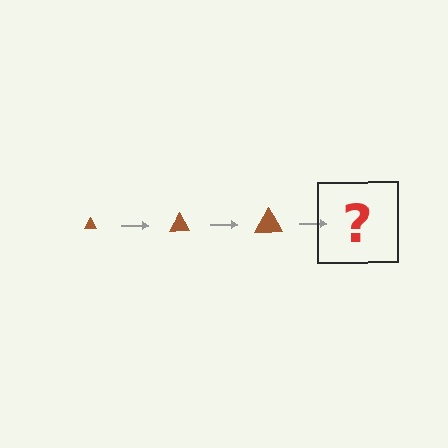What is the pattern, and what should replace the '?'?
The pattern is that the triangle gets progressively larger each step. The '?' should be a brown triangle, larger than the previous one.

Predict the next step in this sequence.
The next step is a brown triangle, larger than the previous one.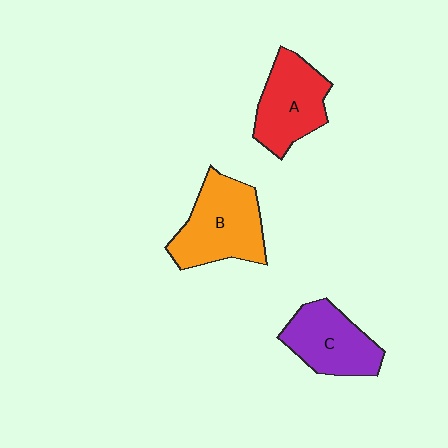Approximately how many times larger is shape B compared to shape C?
Approximately 1.2 times.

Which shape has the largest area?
Shape B (orange).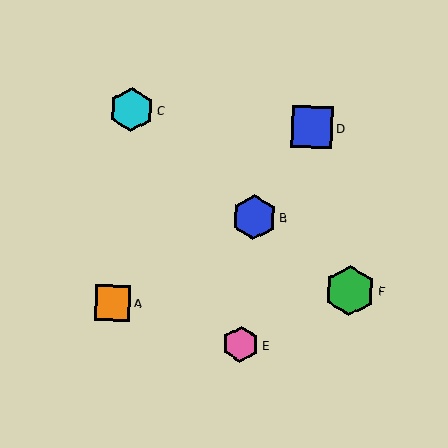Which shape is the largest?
The green hexagon (labeled F) is the largest.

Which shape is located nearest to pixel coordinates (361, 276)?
The green hexagon (labeled F) at (350, 291) is nearest to that location.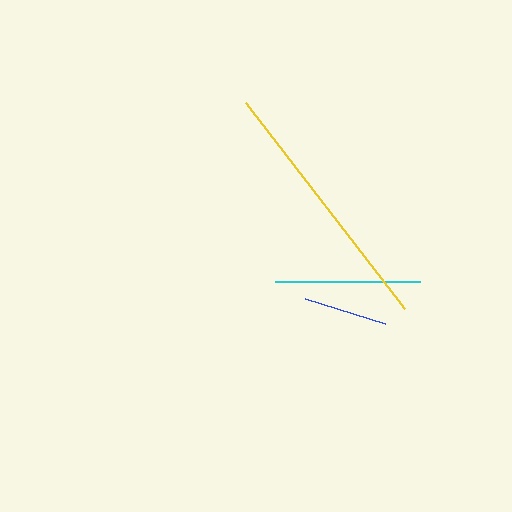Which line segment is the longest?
The yellow line is the longest at approximately 261 pixels.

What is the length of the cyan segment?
The cyan segment is approximately 145 pixels long.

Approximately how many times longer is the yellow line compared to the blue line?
The yellow line is approximately 3.1 times the length of the blue line.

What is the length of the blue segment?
The blue segment is approximately 84 pixels long.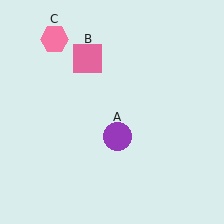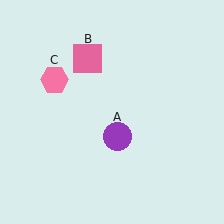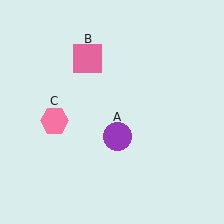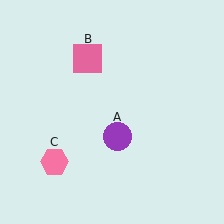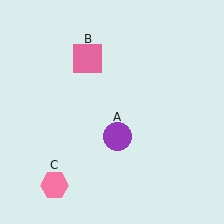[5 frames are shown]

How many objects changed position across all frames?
1 object changed position: pink hexagon (object C).